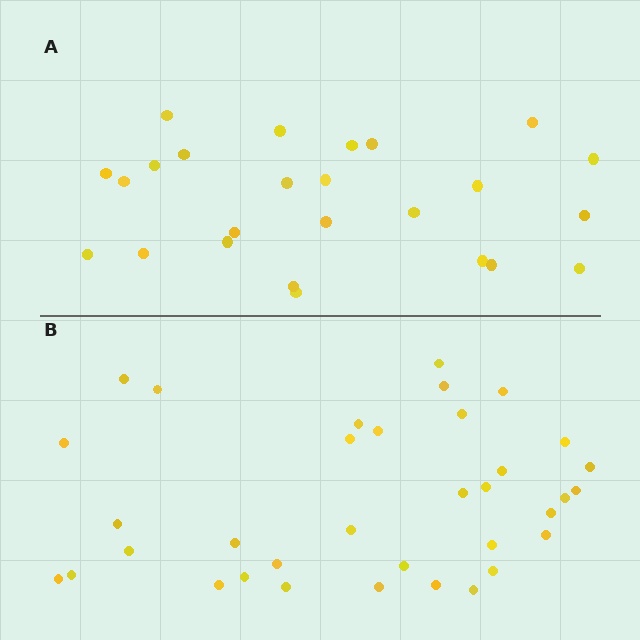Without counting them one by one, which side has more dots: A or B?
Region B (the bottom region) has more dots.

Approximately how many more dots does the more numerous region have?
Region B has roughly 10 or so more dots than region A.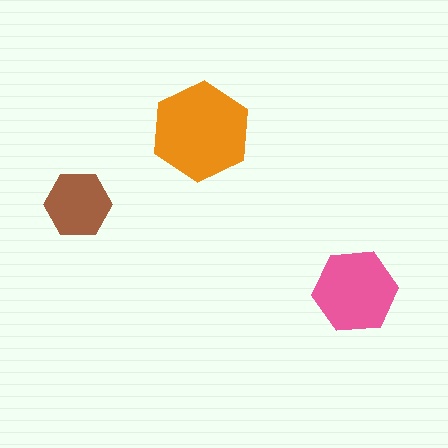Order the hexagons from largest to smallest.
the orange one, the pink one, the brown one.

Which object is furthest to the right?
The pink hexagon is rightmost.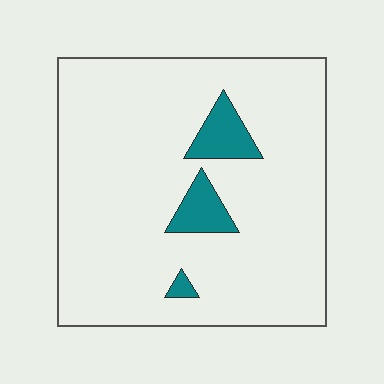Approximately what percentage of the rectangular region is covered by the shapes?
Approximately 10%.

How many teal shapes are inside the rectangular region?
3.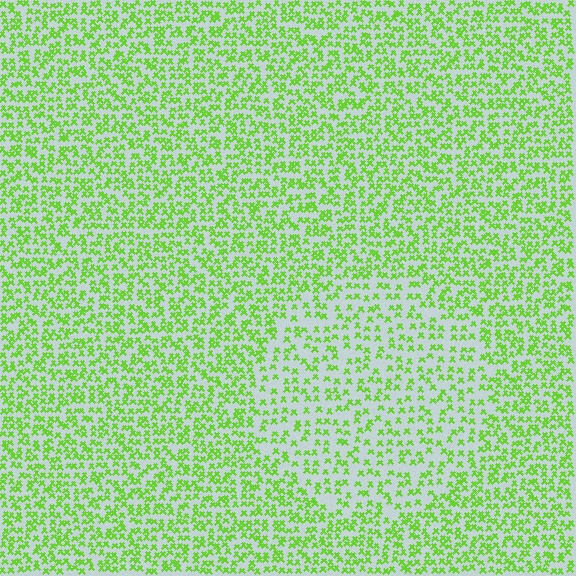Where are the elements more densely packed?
The elements are more densely packed outside the circle boundary.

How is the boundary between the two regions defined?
The boundary is defined by a change in element density (approximately 1.7x ratio). All elements are the same color, size, and shape.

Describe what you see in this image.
The image contains small lime elements arranged at two different densities. A circle-shaped region is visible where the elements are less densely packed than the surrounding area.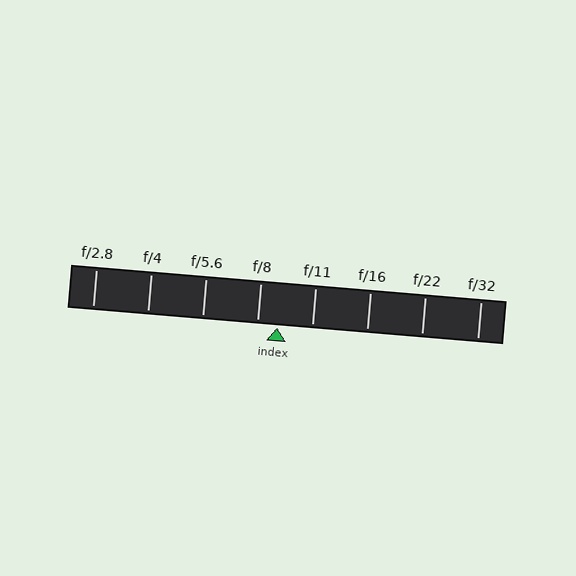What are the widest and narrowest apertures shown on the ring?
The widest aperture shown is f/2.8 and the narrowest is f/32.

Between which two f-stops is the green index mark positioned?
The index mark is between f/8 and f/11.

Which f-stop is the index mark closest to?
The index mark is closest to f/8.